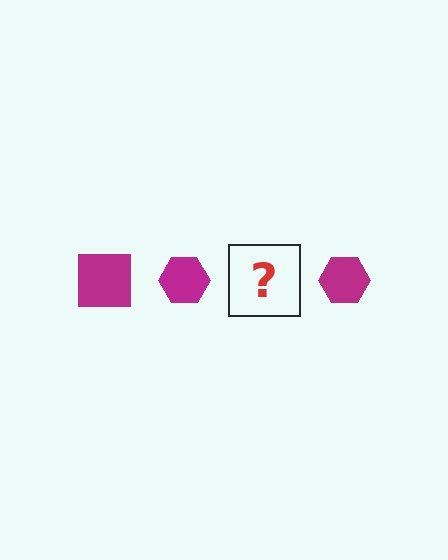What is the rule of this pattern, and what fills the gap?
The rule is that the pattern cycles through square, hexagon shapes in magenta. The gap should be filled with a magenta square.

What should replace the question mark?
The question mark should be replaced with a magenta square.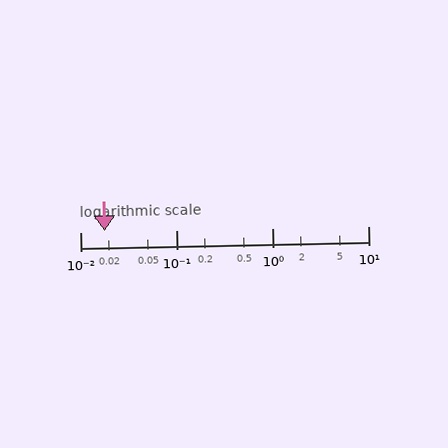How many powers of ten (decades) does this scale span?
The scale spans 3 decades, from 0.01 to 10.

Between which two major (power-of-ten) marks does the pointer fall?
The pointer is between 0.01 and 0.1.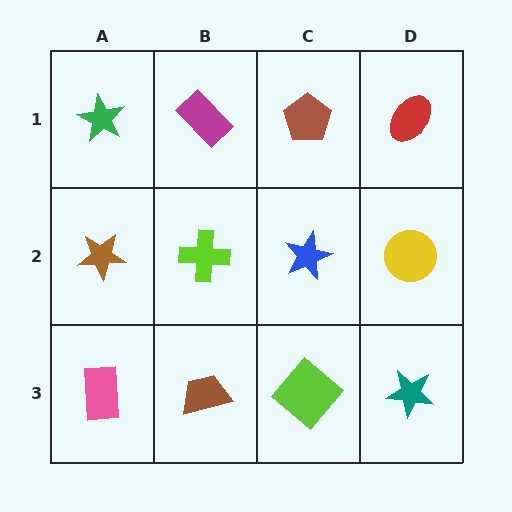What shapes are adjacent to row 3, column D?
A yellow circle (row 2, column D), a lime diamond (row 3, column C).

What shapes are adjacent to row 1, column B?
A lime cross (row 2, column B), a green star (row 1, column A), a brown pentagon (row 1, column C).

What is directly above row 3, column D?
A yellow circle.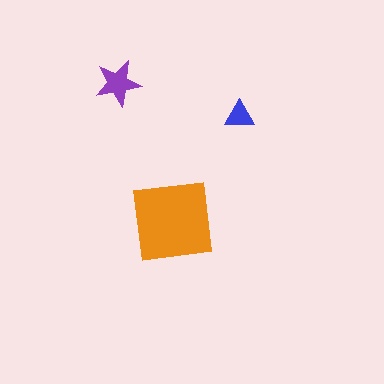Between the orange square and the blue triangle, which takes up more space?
The orange square.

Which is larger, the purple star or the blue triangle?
The purple star.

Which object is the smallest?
The blue triangle.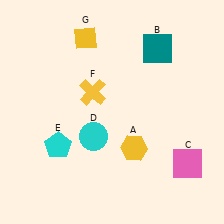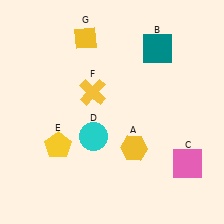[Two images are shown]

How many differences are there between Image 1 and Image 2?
There is 1 difference between the two images.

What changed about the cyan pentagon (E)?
In Image 1, E is cyan. In Image 2, it changed to yellow.